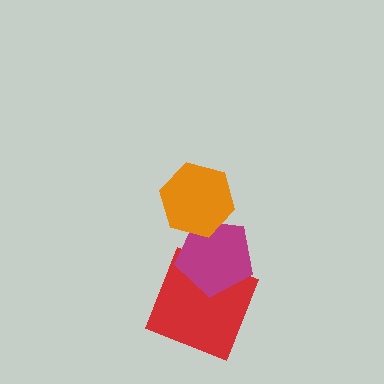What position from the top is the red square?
The red square is 3rd from the top.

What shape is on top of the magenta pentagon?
The orange hexagon is on top of the magenta pentagon.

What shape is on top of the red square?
The magenta pentagon is on top of the red square.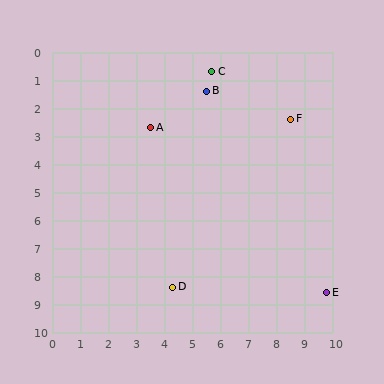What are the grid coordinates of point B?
Point B is at approximately (5.5, 1.4).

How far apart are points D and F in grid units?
Points D and F are about 7.3 grid units apart.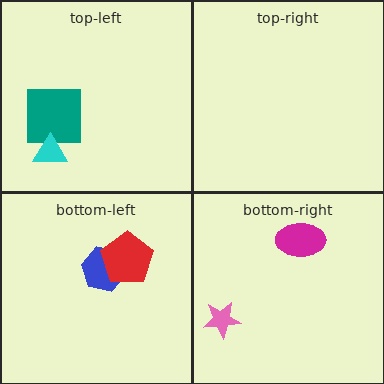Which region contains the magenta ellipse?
The bottom-right region.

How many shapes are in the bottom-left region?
2.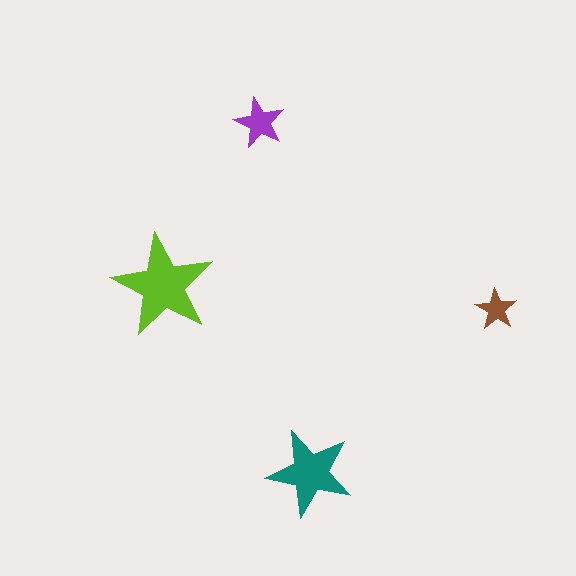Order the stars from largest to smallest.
the lime one, the teal one, the purple one, the brown one.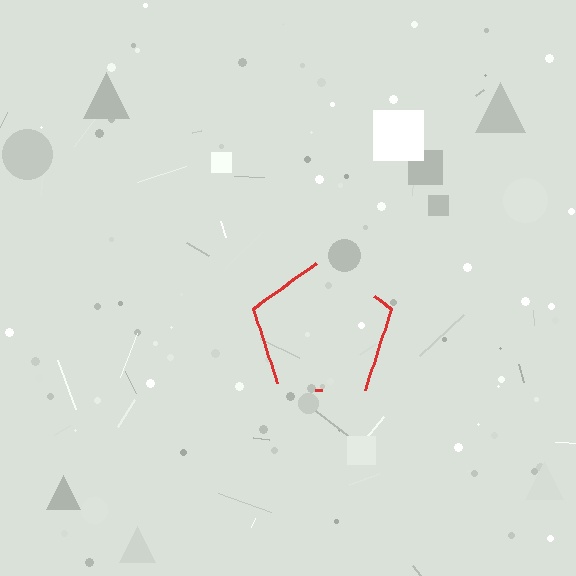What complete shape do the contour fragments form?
The contour fragments form a pentagon.